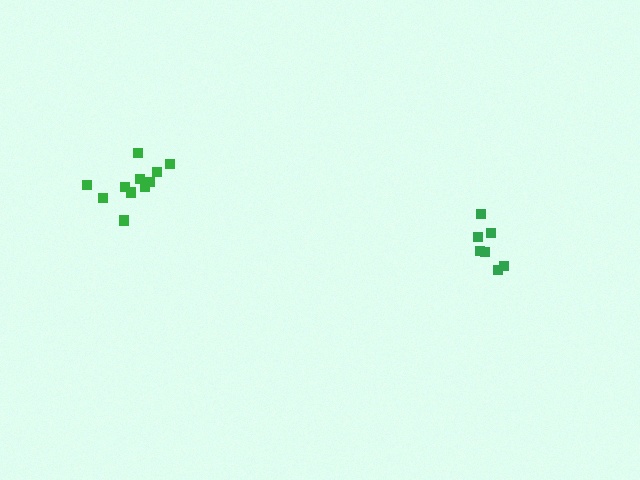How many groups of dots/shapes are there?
There are 2 groups.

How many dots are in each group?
Group 1: 11 dots, Group 2: 7 dots (18 total).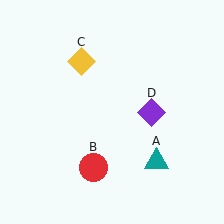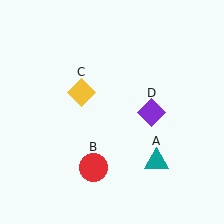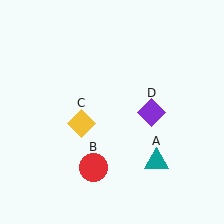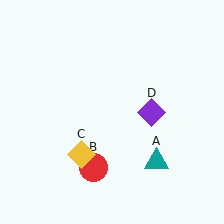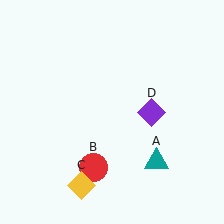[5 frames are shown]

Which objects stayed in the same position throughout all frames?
Teal triangle (object A) and red circle (object B) and purple diamond (object D) remained stationary.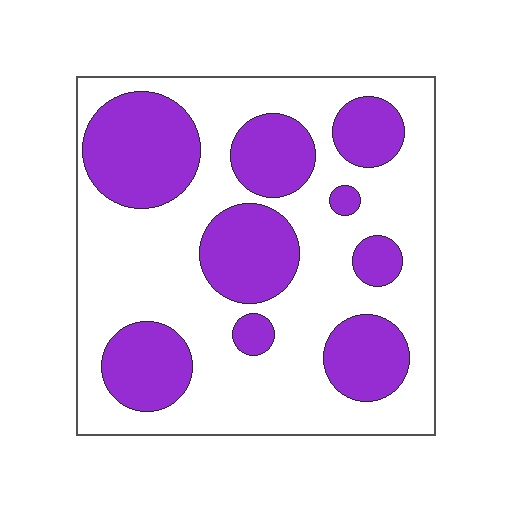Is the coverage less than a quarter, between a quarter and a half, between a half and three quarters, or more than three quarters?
Between a quarter and a half.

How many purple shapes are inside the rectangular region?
9.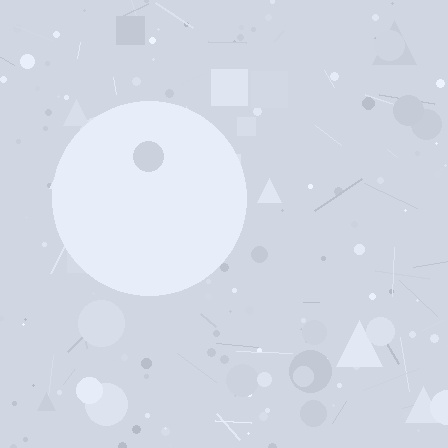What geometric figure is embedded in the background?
A circle is embedded in the background.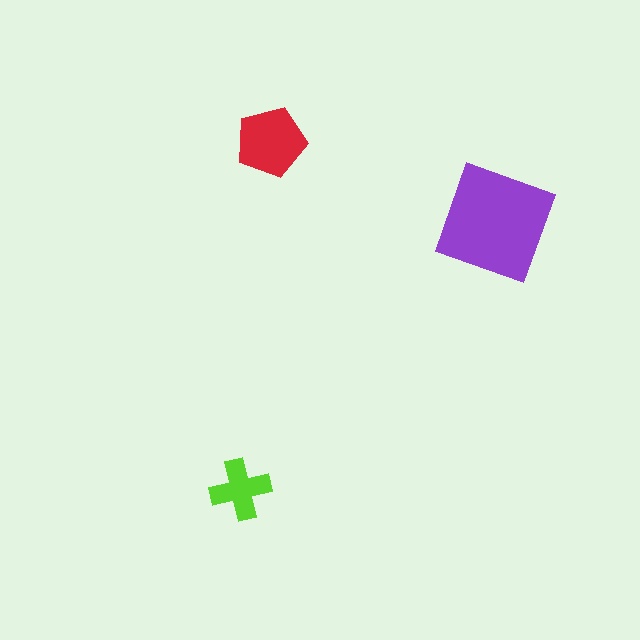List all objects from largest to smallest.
The purple square, the red pentagon, the lime cross.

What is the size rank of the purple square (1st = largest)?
1st.